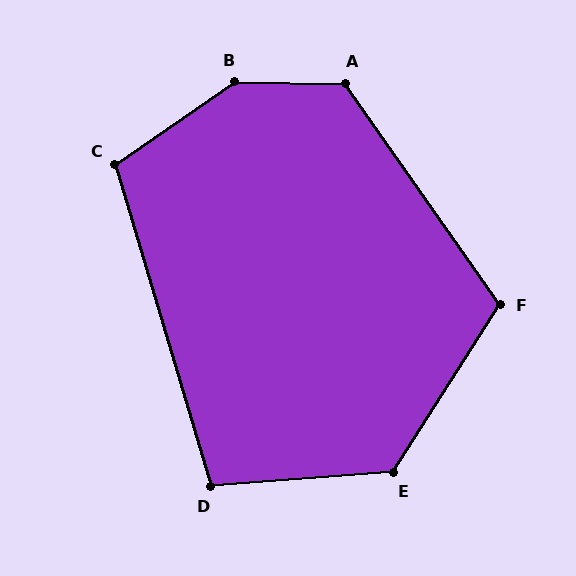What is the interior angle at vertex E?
Approximately 127 degrees (obtuse).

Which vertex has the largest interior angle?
B, at approximately 145 degrees.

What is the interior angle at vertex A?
Approximately 126 degrees (obtuse).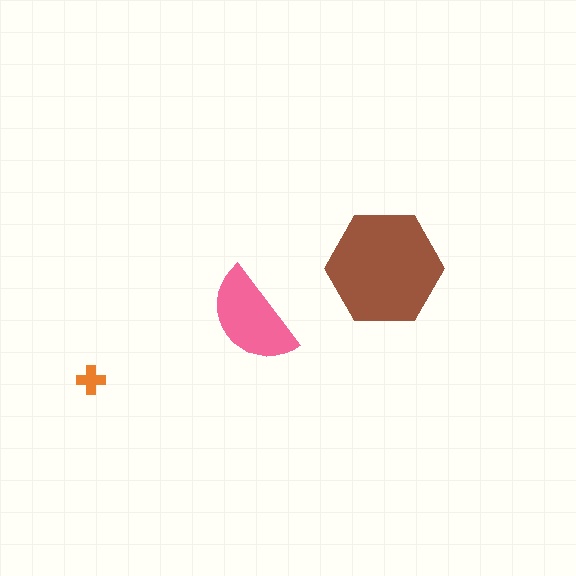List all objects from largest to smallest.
The brown hexagon, the pink semicircle, the orange cross.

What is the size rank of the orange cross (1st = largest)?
3rd.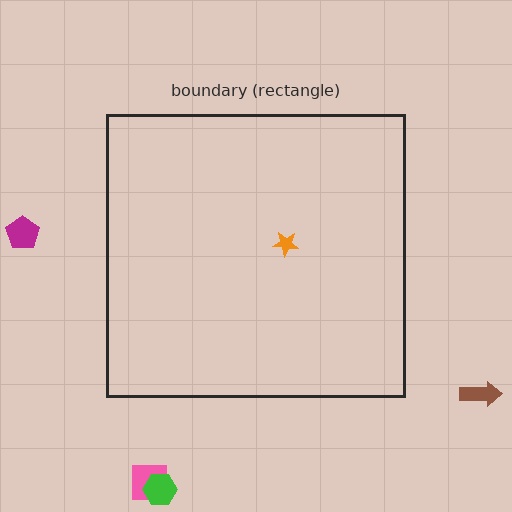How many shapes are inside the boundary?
1 inside, 4 outside.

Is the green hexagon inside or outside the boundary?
Outside.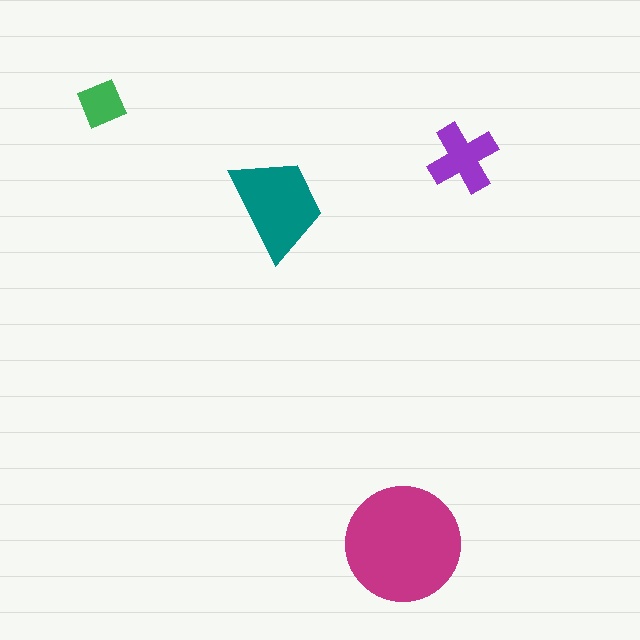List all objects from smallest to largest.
The green diamond, the purple cross, the teal trapezoid, the magenta circle.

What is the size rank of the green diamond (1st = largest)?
4th.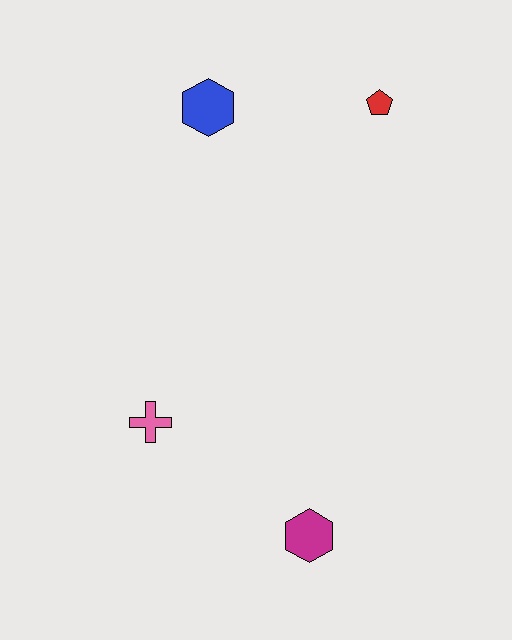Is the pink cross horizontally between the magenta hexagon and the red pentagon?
No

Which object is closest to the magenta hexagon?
The pink cross is closest to the magenta hexagon.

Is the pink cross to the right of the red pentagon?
No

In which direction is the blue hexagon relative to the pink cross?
The blue hexagon is above the pink cross.